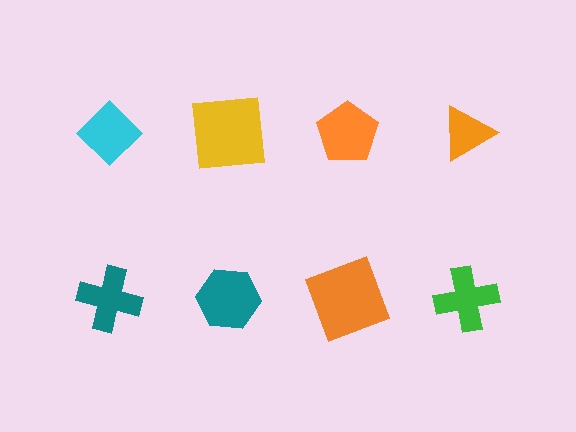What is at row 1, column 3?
An orange pentagon.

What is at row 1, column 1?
A cyan diamond.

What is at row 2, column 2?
A teal hexagon.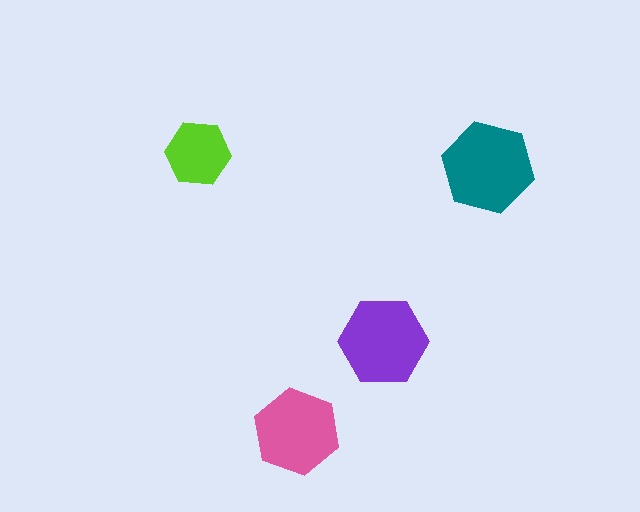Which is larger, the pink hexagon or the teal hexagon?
The teal one.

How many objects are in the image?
There are 4 objects in the image.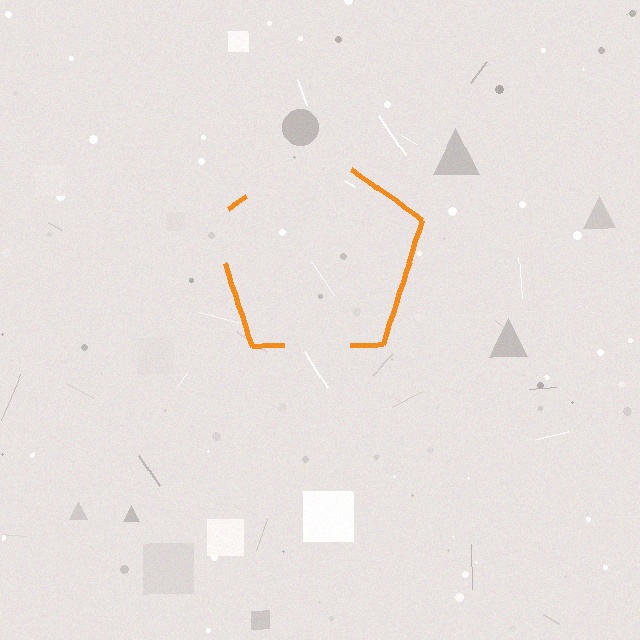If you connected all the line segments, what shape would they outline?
They would outline a pentagon.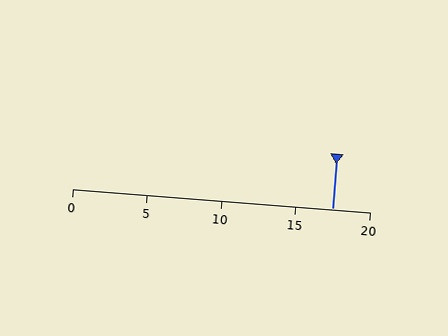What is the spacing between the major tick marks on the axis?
The major ticks are spaced 5 apart.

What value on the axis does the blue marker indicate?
The marker indicates approximately 17.5.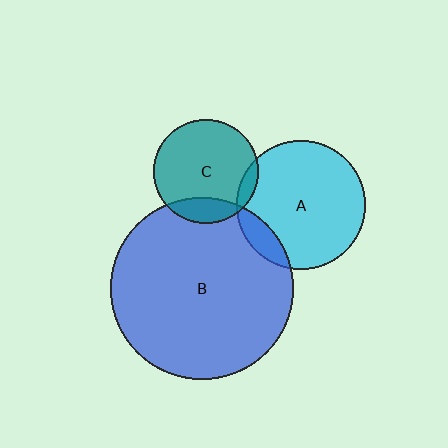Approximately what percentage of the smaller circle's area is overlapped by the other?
Approximately 15%.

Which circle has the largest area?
Circle B (blue).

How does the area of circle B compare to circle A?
Approximately 2.0 times.